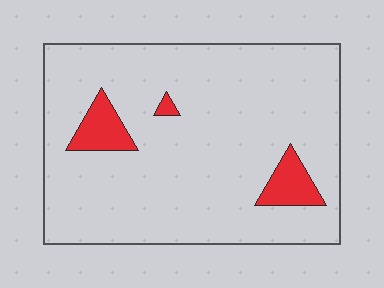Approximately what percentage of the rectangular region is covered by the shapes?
Approximately 10%.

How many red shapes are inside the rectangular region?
3.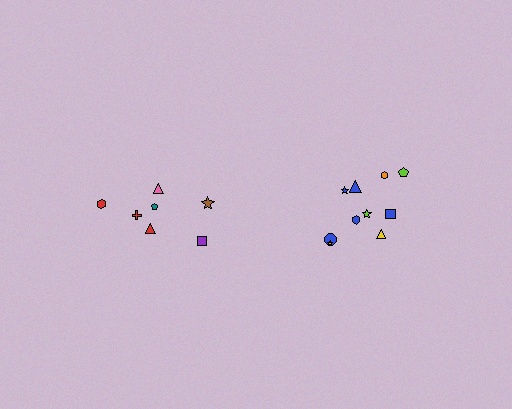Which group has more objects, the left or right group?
The right group.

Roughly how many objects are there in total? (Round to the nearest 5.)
Roughly 15 objects in total.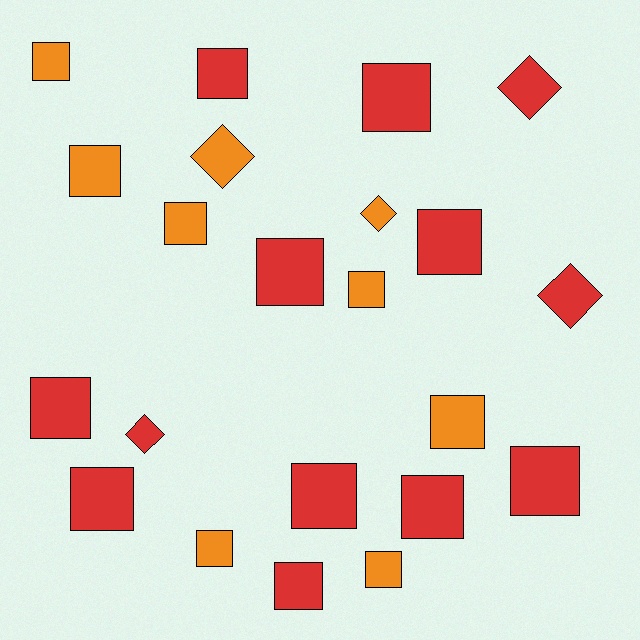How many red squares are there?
There are 10 red squares.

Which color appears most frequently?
Red, with 13 objects.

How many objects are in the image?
There are 22 objects.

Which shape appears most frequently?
Square, with 17 objects.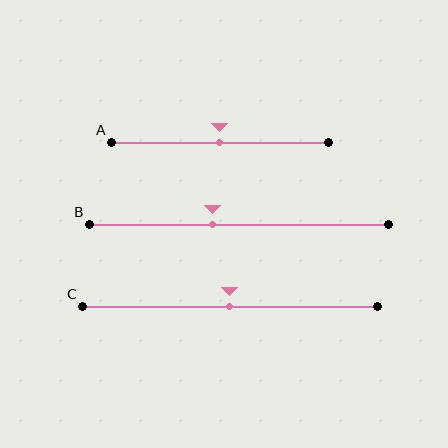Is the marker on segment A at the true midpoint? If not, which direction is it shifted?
Yes, the marker on segment A is at the true midpoint.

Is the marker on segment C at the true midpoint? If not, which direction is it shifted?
Yes, the marker on segment C is at the true midpoint.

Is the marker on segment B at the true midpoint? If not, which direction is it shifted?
No, the marker on segment B is shifted to the left by about 9% of the segment length.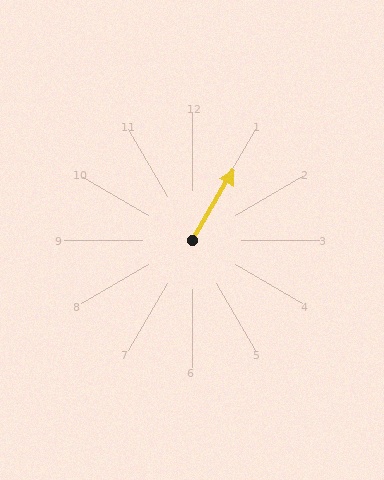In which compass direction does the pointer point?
Northeast.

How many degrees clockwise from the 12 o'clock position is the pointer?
Approximately 31 degrees.